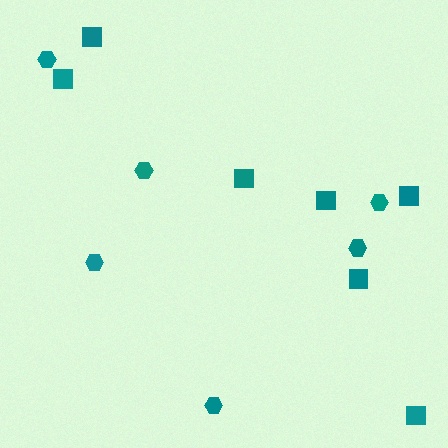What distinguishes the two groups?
There are 2 groups: one group of hexagons (6) and one group of squares (7).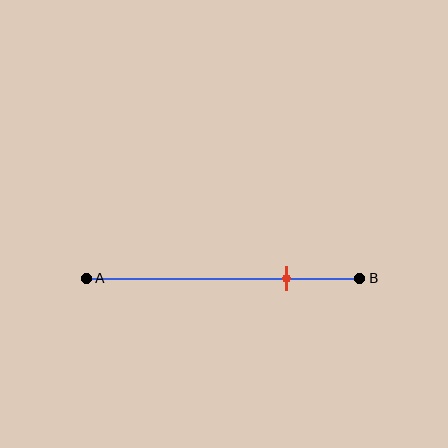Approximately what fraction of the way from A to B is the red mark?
The red mark is approximately 75% of the way from A to B.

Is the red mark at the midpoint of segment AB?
No, the mark is at about 75% from A, not at the 50% midpoint.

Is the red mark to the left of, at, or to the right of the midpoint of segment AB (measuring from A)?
The red mark is to the right of the midpoint of segment AB.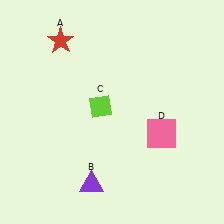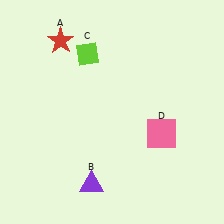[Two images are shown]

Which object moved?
The lime diamond (C) moved up.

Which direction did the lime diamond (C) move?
The lime diamond (C) moved up.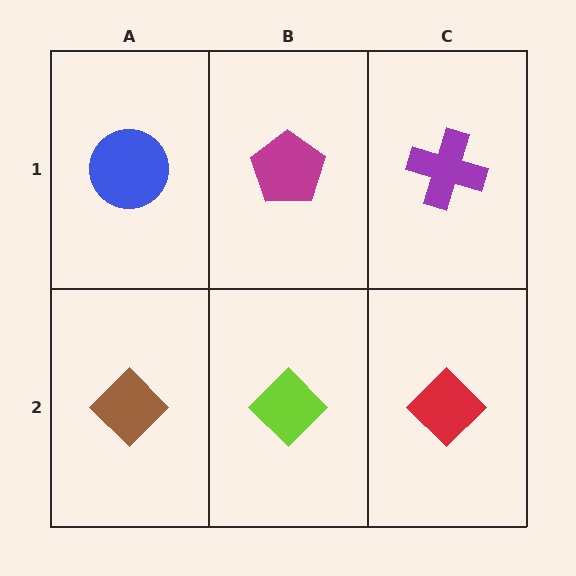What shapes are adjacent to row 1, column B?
A lime diamond (row 2, column B), a blue circle (row 1, column A), a purple cross (row 1, column C).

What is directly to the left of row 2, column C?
A lime diamond.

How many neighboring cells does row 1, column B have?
3.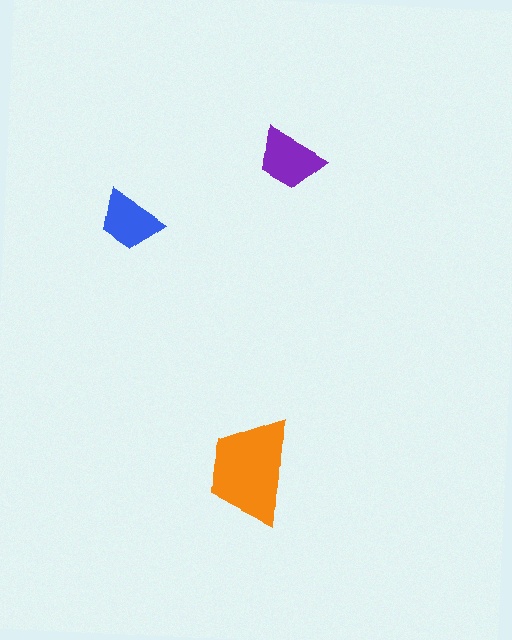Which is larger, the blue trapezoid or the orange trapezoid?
The orange one.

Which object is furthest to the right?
The purple trapezoid is rightmost.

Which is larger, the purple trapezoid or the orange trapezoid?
The orange one.